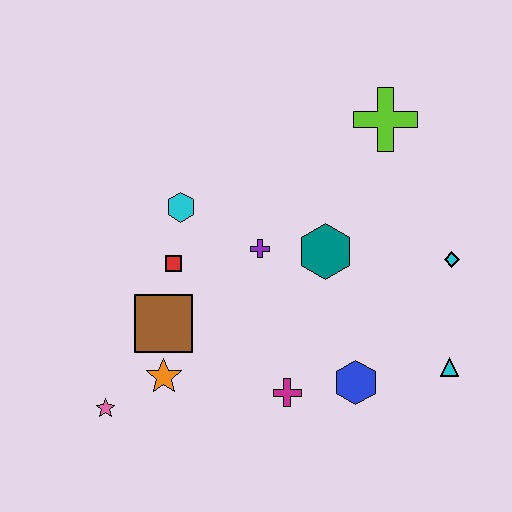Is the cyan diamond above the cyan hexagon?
No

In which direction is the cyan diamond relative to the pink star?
The cyan diamond is to the right of the pink star.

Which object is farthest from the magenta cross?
The lime cross is farthest from the magenta cross.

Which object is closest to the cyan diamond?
The cyan triangle is closest to the cyan diamond.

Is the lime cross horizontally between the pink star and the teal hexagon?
No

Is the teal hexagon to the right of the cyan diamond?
No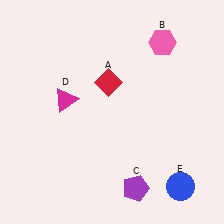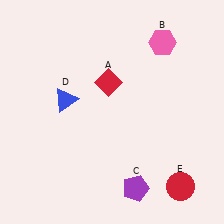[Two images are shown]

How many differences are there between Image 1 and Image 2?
There are 2 differences between the two images.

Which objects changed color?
D changed from magenta to blue. E changed from blue to red.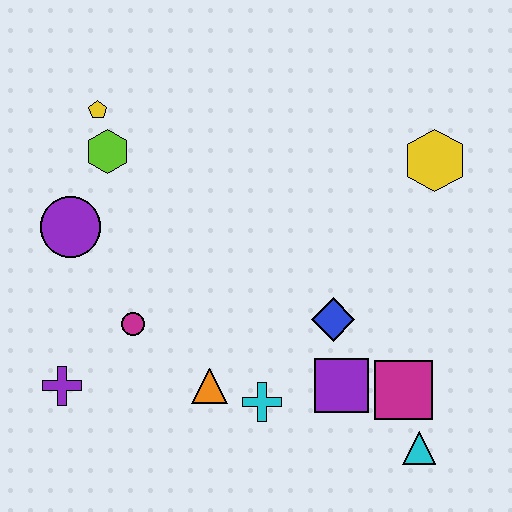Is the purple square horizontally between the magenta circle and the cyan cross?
No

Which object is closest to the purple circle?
The lime hexagon is closest to the purple circle.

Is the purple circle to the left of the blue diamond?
Yes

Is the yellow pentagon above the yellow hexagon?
Yes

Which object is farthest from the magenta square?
The yellow pentagon is farthest from the magenta square.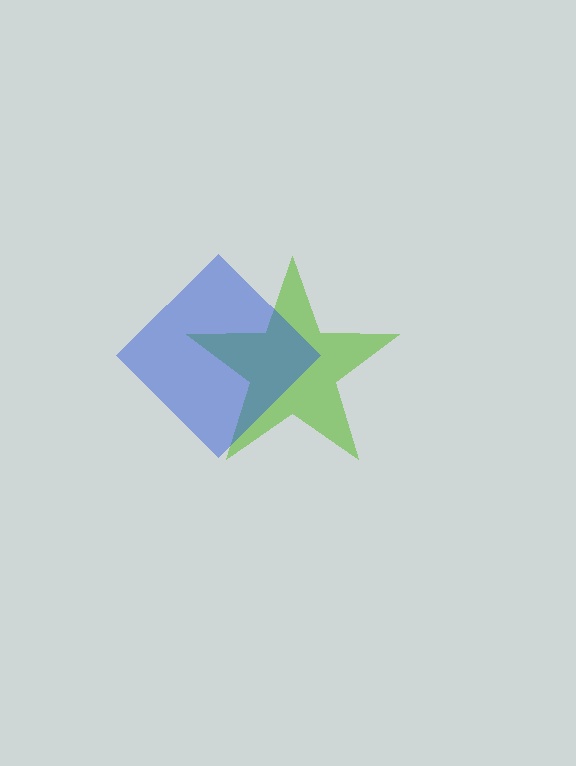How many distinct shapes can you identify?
There are 2 distinct shapes: a lime star, a blue diamond.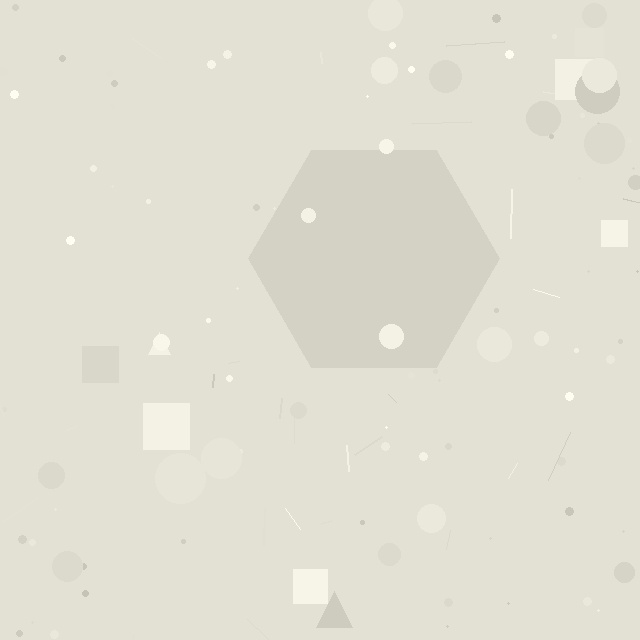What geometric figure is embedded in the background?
A hexagon is embedded in the background.